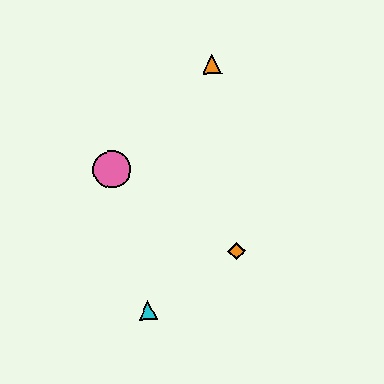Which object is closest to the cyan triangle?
The orange diamond is closest to the cyan triangle.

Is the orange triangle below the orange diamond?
No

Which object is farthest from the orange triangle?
The cyan triangle is farthest from the orange triangle.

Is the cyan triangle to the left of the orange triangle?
Yes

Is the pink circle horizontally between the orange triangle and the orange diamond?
No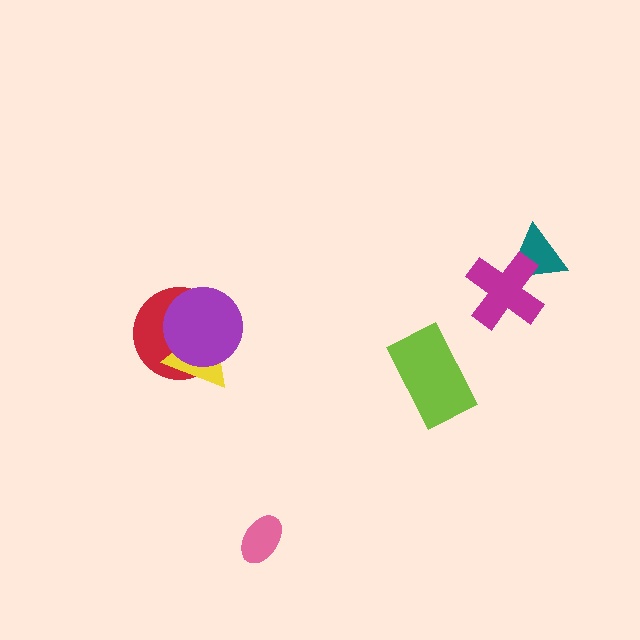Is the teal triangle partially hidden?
Yes, it is partially covered by another shape.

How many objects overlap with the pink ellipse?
0 objects overlap with the pink ellipse.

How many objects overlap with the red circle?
2 objects overlap with the red circle.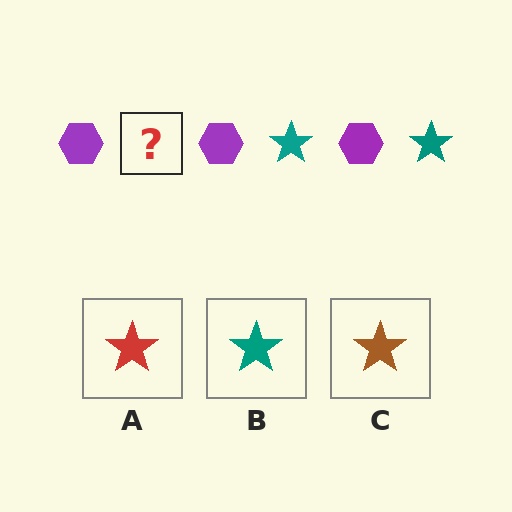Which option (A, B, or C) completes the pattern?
B.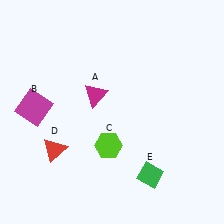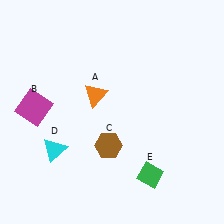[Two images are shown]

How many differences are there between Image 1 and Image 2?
There are 3 differences between the two images.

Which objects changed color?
A changed from magenta to orange. C changed from lime to brown. D changed from red to cyan.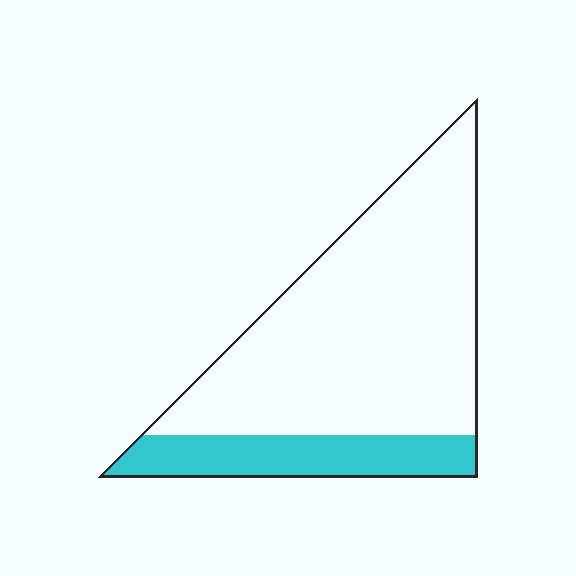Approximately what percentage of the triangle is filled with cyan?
Approximately 20%.